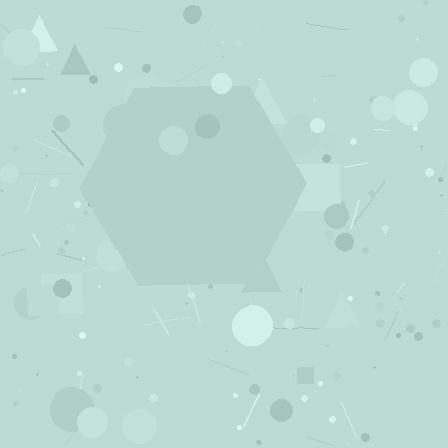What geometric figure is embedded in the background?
A hexagon is embedded in the background.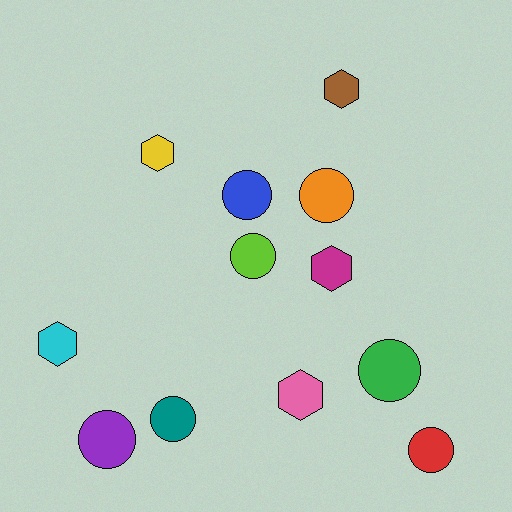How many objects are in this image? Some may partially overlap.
There are 12 objects.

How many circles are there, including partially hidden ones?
There are 7 circles.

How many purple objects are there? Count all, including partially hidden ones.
There is 1 purple object.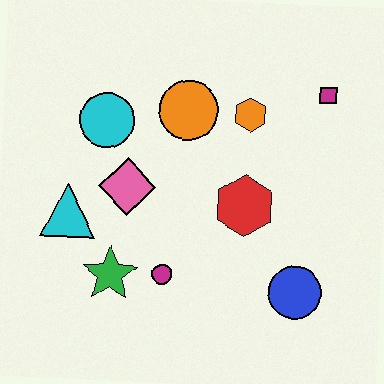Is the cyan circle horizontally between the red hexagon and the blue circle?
No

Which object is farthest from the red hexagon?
The cyan triangle is farthest from the red hexagon.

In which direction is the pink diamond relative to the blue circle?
The pink diamond is to the left of the blue circle.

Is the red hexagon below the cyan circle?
Yes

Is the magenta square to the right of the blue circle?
Yes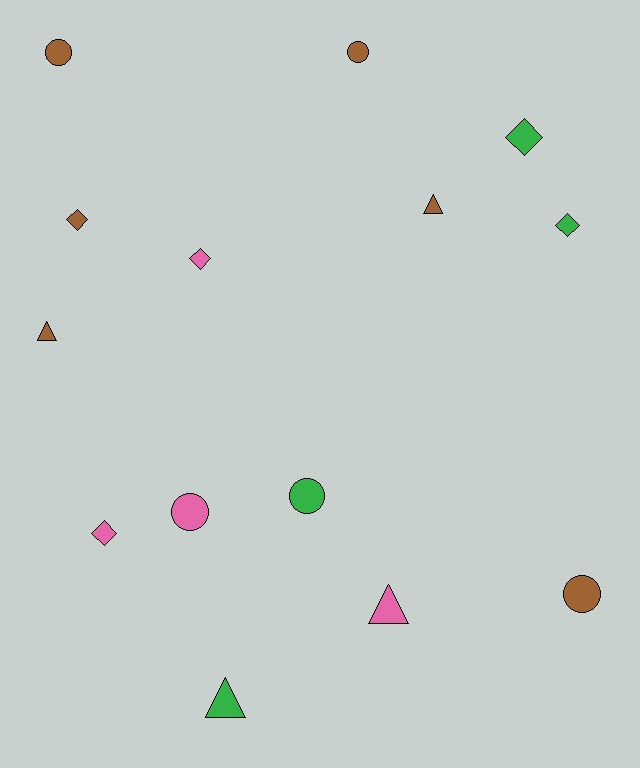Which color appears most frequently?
Brown, with 6 objects.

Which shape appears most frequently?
Diamond, with 5 objects.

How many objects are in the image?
There are 14 objects.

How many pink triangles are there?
There is 1 pink triangle.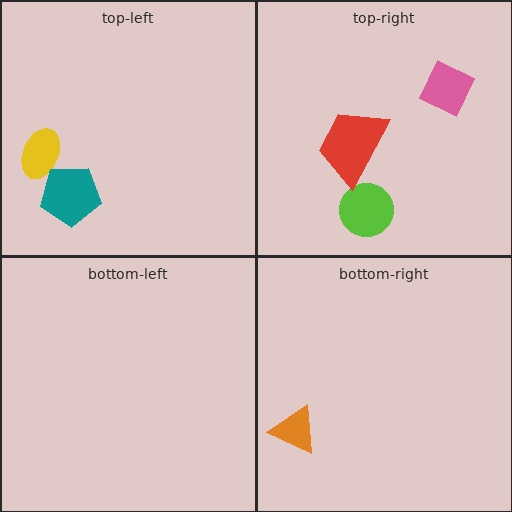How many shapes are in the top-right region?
3.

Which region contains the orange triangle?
The bottom-right region.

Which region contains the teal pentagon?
The top-left region.